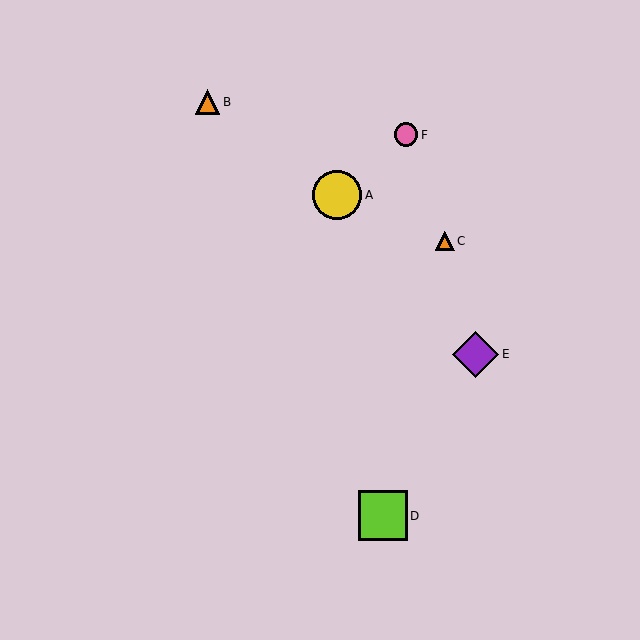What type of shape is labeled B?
Shape B is an orange triangle.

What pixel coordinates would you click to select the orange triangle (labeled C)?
Click at (445, 241) to select the orange triangle C.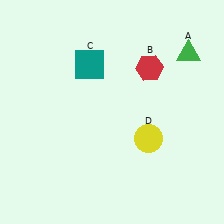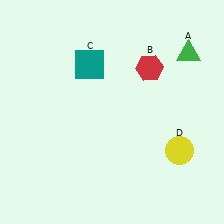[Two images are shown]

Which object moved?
The yellow circle (D) moved right.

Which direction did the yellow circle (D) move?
The yellow circle (D) moved right.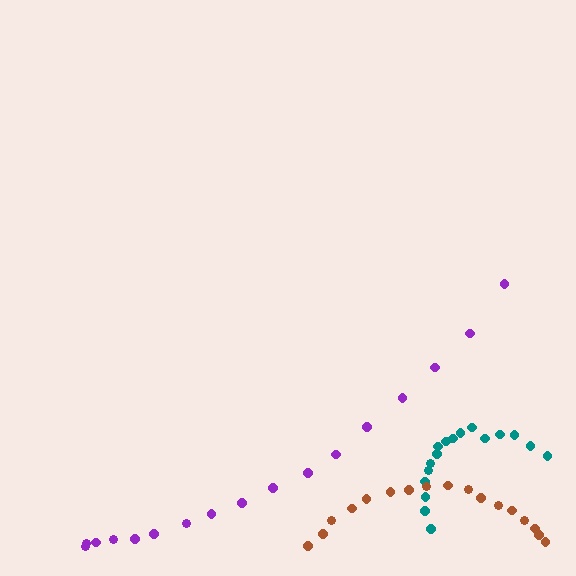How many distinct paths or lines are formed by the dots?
There are 3 distinct paths.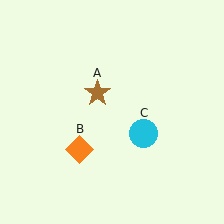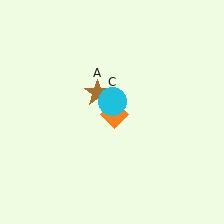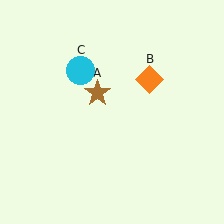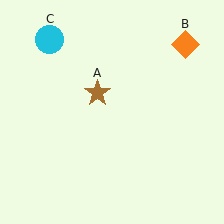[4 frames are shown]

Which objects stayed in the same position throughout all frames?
Brown star (object A) remained stationary.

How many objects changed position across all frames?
2 objects changed position: orange diamond (object B), cyan circle (object C).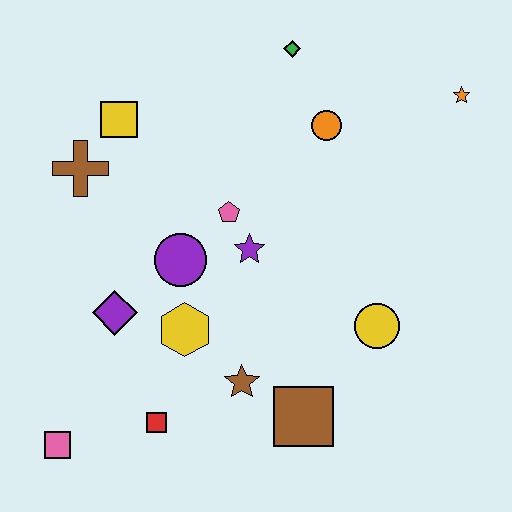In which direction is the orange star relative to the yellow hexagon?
The orange star is to the right of the yellow hexagon.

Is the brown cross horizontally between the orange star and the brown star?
No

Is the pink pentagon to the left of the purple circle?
No